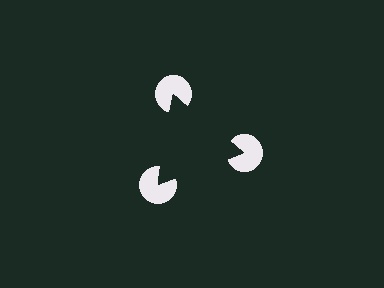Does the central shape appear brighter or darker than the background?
It typically appears slightly darker than the background, even though no actual brightness change is drawn.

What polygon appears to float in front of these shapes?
An illusory triangle — its edges are inferred from the aligned wedge cuts in the pac-man discs, not physically drawn.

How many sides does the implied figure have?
3 sides.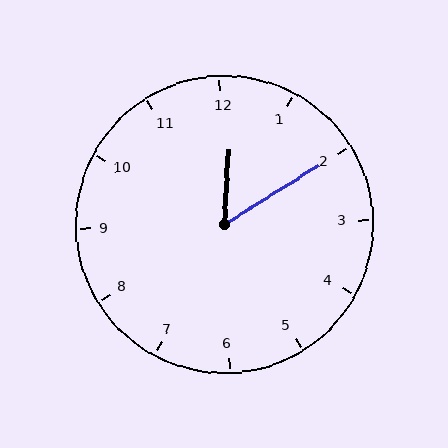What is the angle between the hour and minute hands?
Approximately 55 degrees.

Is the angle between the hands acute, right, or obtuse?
It is acute.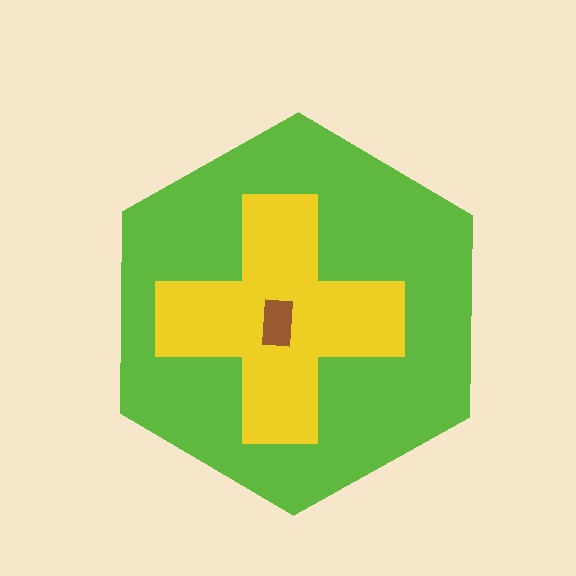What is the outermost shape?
The lime hexagon.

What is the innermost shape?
The brown rectangle.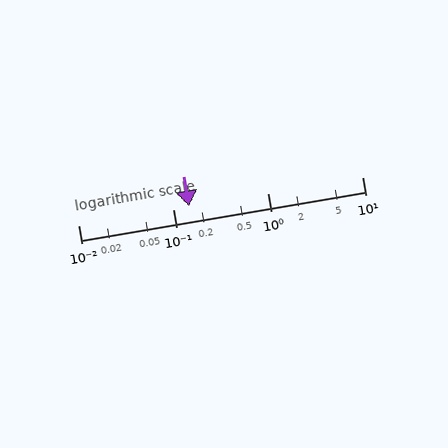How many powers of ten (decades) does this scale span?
The scale spans 3 decades, from 0.01 to 10.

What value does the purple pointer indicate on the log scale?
The pointer indicates approximately 0.15.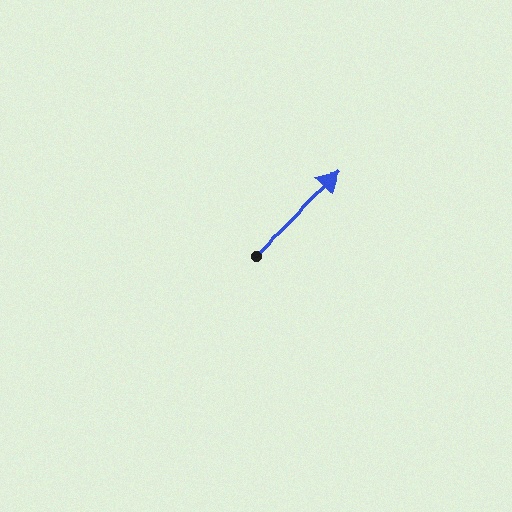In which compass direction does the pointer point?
Northeast.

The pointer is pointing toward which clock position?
Roughly 2 o'clock.